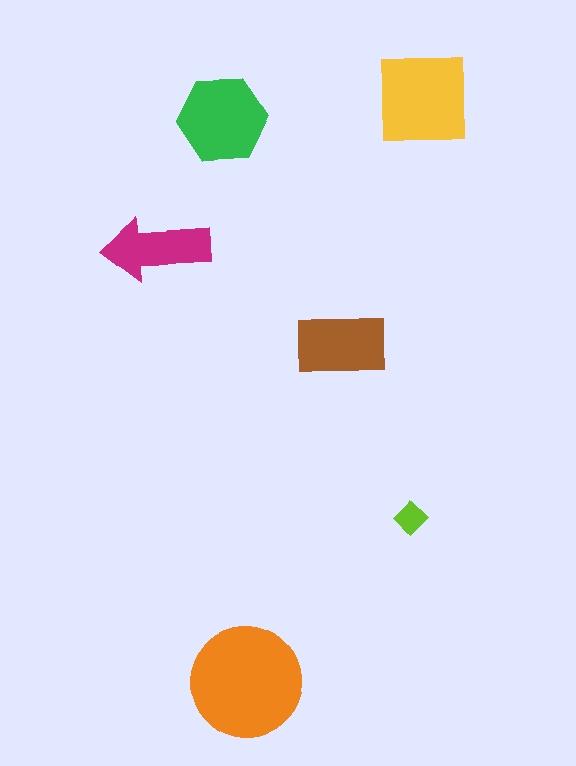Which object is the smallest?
The lime diamond.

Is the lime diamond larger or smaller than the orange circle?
Smaller.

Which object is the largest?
The orange circle.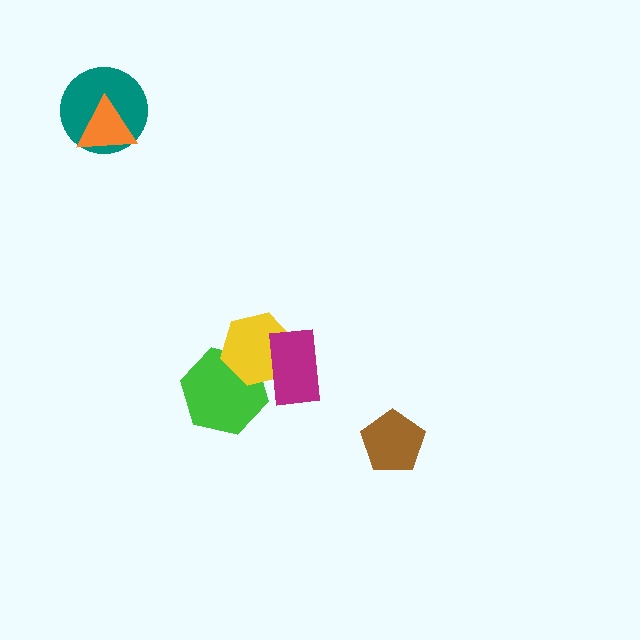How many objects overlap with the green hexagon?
1 object overlaps with the green hexagon.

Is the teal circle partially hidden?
Yes, it is partially covered by another shape.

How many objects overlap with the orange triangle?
1 object overlaps with the orange triangle.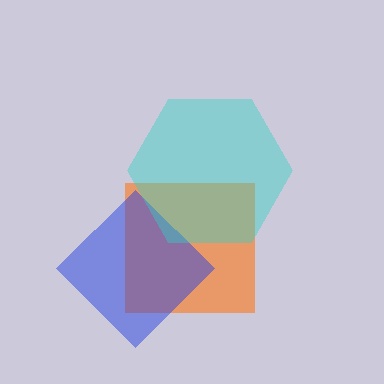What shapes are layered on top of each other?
The layered shapes are: an orange square, a blue diamond, a cyan hexagon.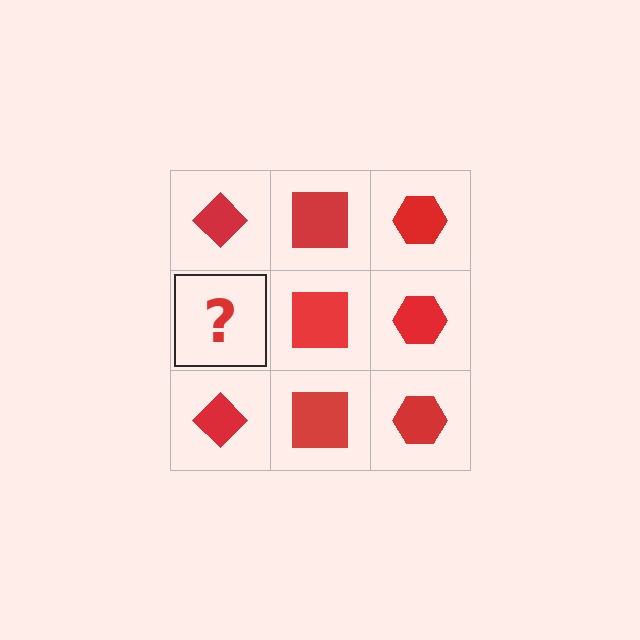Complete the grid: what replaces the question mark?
The question mark should be replaced with a red diamond.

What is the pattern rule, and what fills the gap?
The rule is that each column has a consistent shape. The gap should be filled with a red diamond.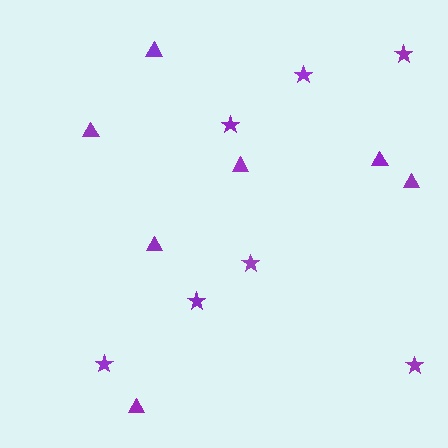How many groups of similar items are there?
There are 2 groups: one group of triangles (7) and one group of stars (7).